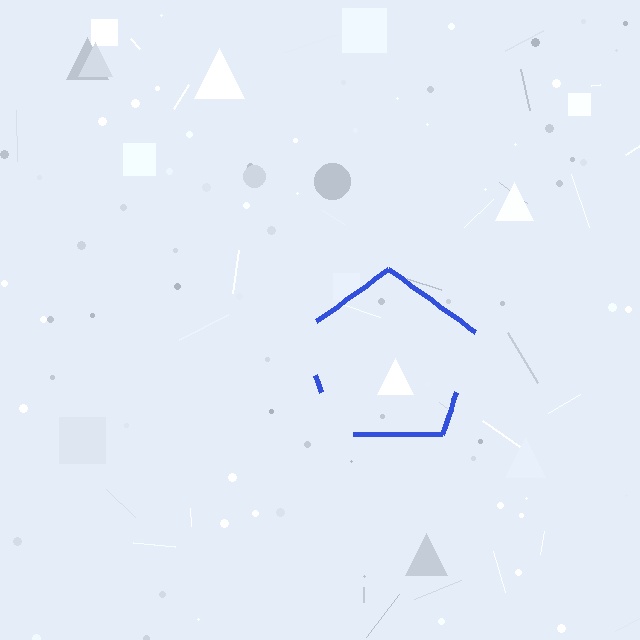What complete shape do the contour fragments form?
The contour fragments form a pentagon.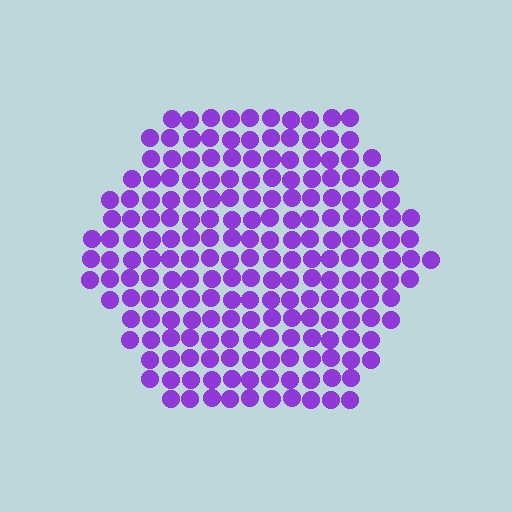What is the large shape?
The large shape is a hexagon.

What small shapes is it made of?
It is made of small circles.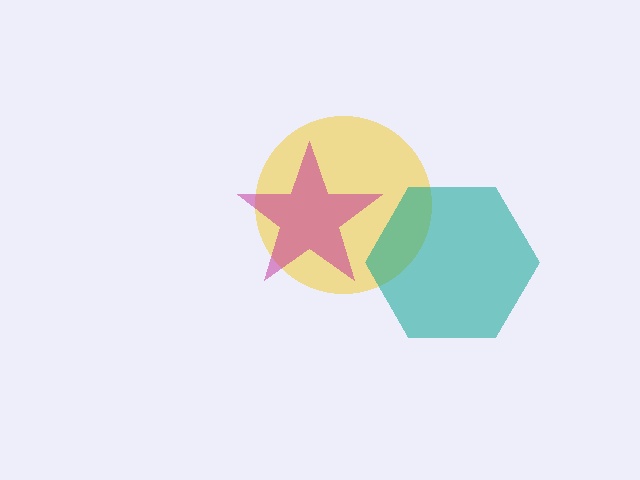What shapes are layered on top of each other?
The layered shapes are: a yellow circle, a teal hexagon, a magenta star.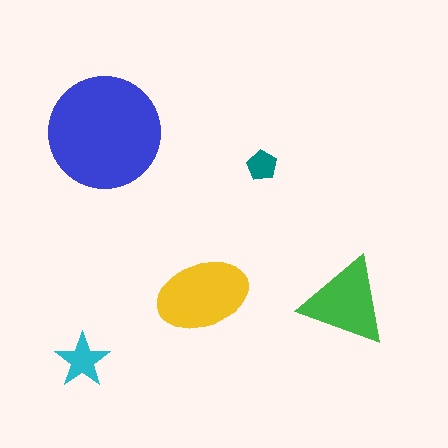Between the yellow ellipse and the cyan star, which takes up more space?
The yellow ellipse.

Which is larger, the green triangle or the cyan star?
The green triangle.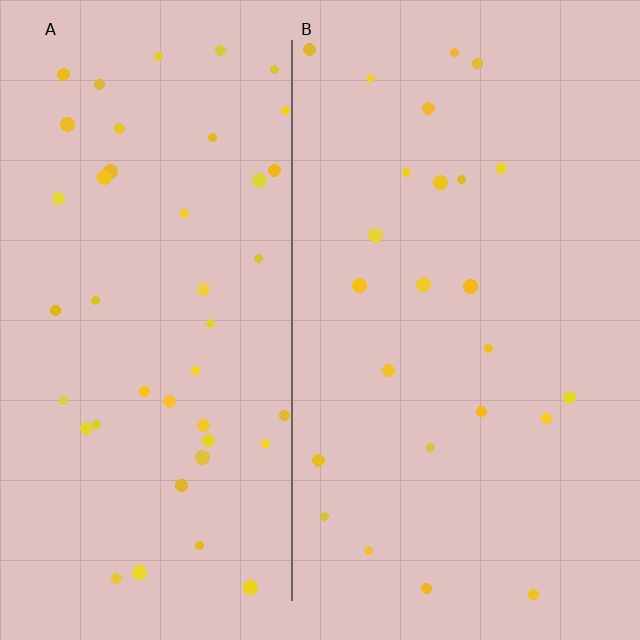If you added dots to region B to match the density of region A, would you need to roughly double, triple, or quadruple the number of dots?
Approximately double.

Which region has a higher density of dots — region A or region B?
A (the left).